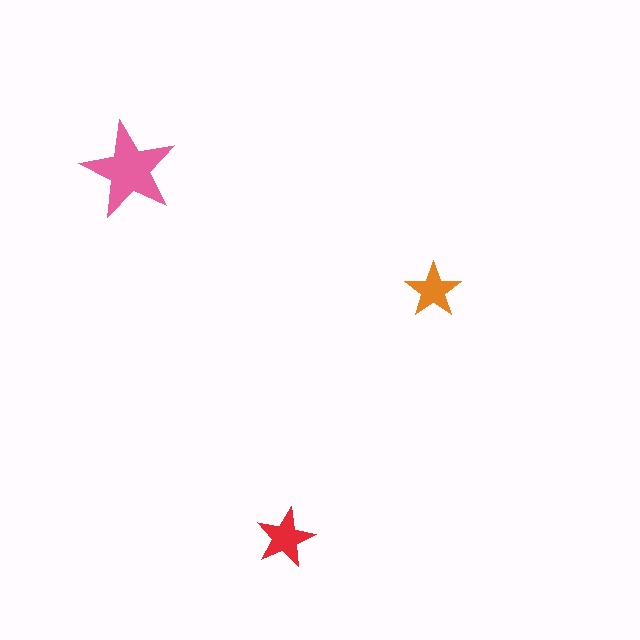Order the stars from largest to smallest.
the pink one, the red one, the orange one.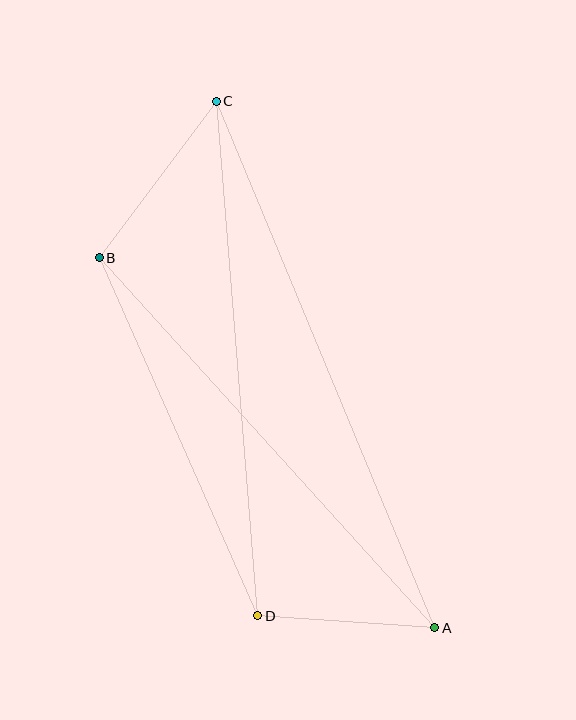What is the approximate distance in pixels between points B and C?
The distance between B and C is approximately 195 pixels.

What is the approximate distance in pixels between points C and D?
The distance between C and D is approximately 516 pixels.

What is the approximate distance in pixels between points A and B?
The distance between A and B is approximately 499 pixels.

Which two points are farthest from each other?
Points A and C are farthest from each other.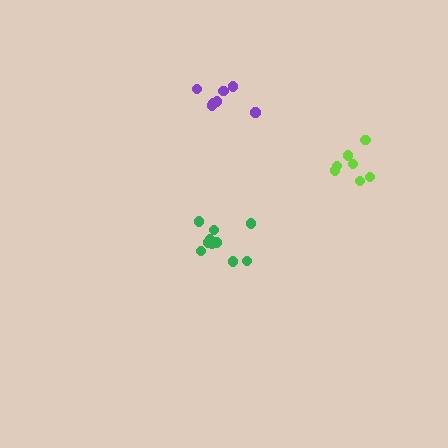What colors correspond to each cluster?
The clusters are colored: green, lime, purple.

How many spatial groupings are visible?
There are 3 spatial groupings.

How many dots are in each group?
Group 1: 10 dots, Group 2: 7 dots, Group 3: 7 dots (24 total).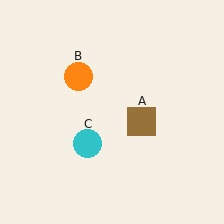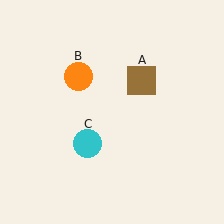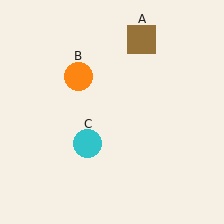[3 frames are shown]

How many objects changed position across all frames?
1 object changed position: brown square (object A).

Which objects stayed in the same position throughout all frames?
Orange circle (object B) and cyan circle (object C) remained stationary.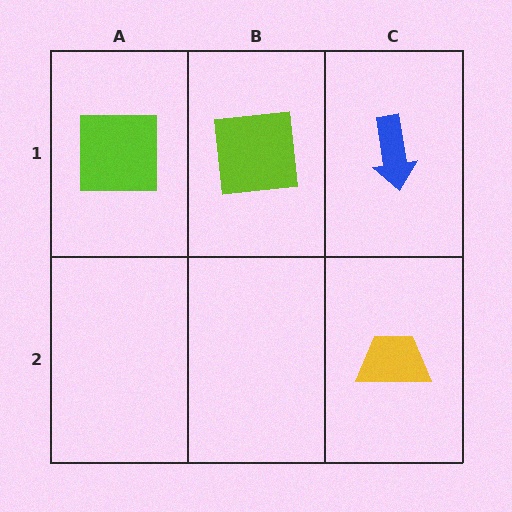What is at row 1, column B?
A lime square.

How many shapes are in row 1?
3 shapes.